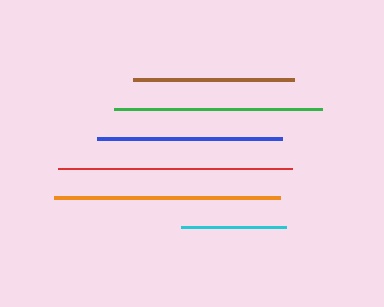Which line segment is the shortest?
The cyan line is the shortest at approximately 105 pixels.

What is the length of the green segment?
The green segment is approximately 208 pixels long.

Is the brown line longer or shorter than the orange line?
The orange line is longer than the brown line.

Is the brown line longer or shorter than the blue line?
The blue line is longer than the brown line.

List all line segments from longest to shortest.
From longest to shortest: red, orange, green, blue, brown, cyan.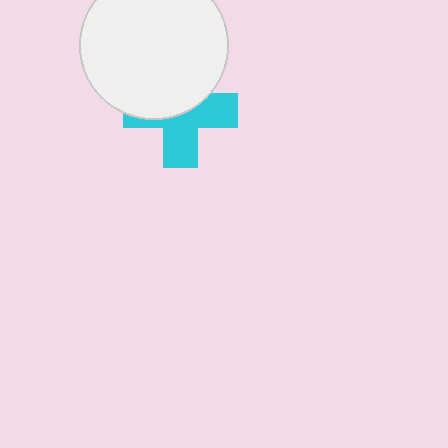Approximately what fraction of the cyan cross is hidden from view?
Roughly 48% of the cyan cross is hidden behind the white circle.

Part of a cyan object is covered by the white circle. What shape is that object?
It is a cross.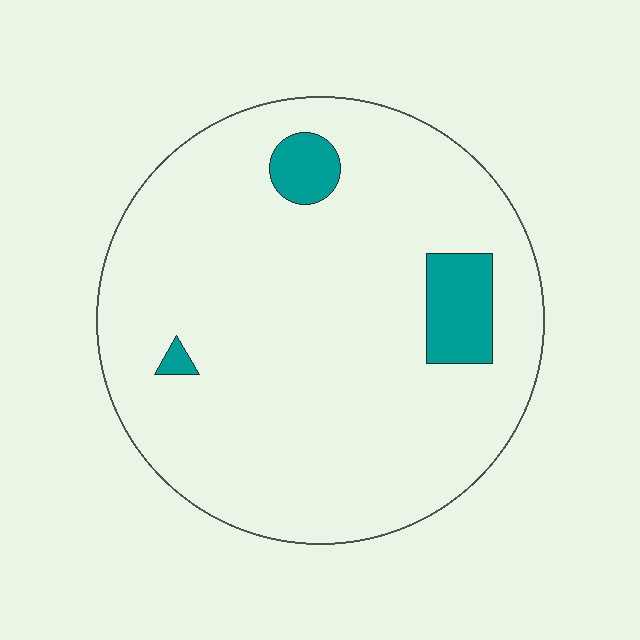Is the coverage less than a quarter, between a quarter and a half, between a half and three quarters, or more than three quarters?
Less than a quarter.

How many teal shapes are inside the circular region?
3.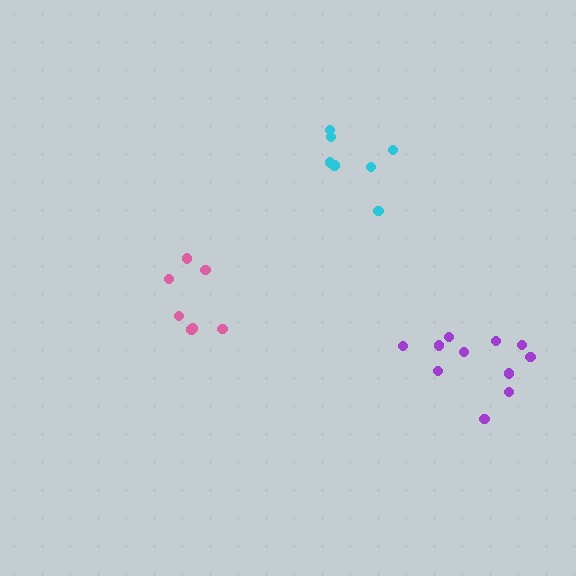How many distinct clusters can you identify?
There are 3 distinct clusters.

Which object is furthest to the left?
The pink cluster is leftmost.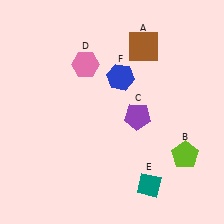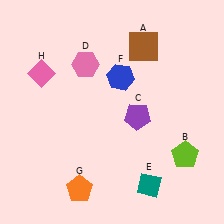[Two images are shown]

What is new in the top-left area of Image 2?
A pink diamond (H) was added in the top-left area of Image 2.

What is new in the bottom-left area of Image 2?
An orange pentagon (G) was added in the bottom-left area of Image 2.